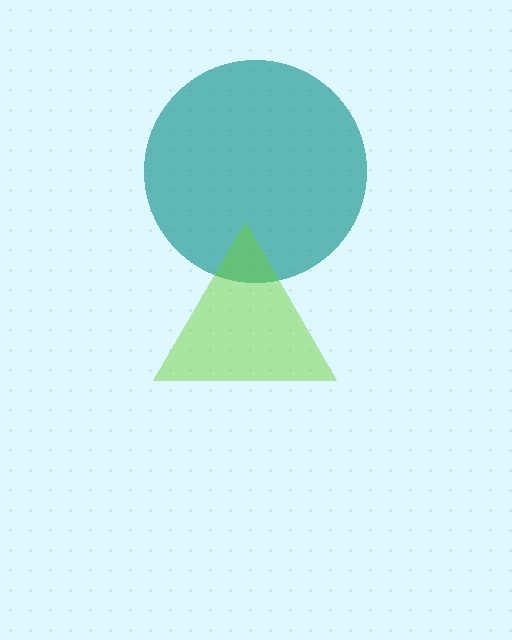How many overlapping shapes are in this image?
There are 2 overlapping shapes in the image.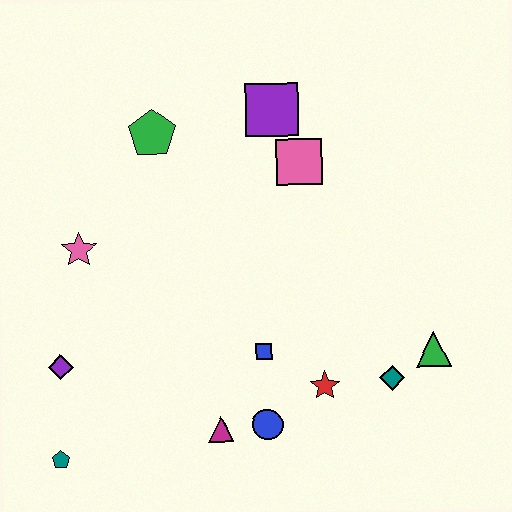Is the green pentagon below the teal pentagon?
No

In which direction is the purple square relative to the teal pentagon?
The purple square is above the teal pentagon.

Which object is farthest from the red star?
The green pentagon is farthest from the red star.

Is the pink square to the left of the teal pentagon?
No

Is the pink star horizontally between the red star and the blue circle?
No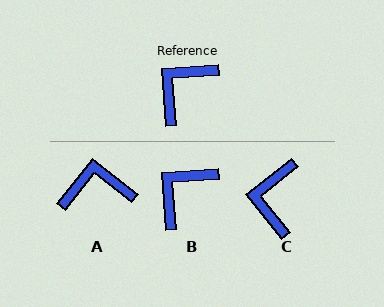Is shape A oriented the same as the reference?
No, it is off by about 42 degrees.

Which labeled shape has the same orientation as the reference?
B.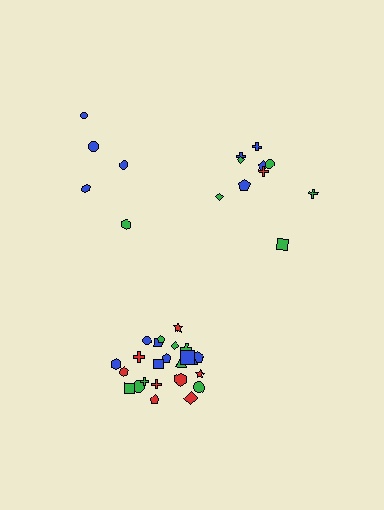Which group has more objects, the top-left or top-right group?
The top-right group.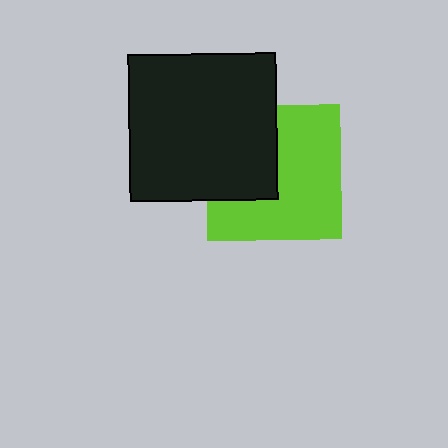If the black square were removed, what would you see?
You would see the complete lime square.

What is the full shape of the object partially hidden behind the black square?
The partially hidden object is a lime square.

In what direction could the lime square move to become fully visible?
The lime square could move right. That would shift it out from behind the black square entirely.